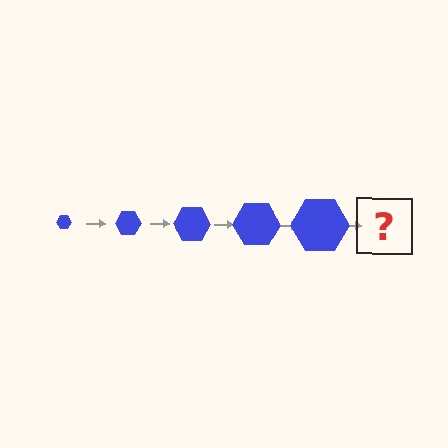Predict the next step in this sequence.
The next step is a blue hexagon, larger than the previous one.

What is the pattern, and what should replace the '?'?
The pattern is that the hexagon gets progressively larger each step. The '?' should be a blue hexagon, larger than the previous one.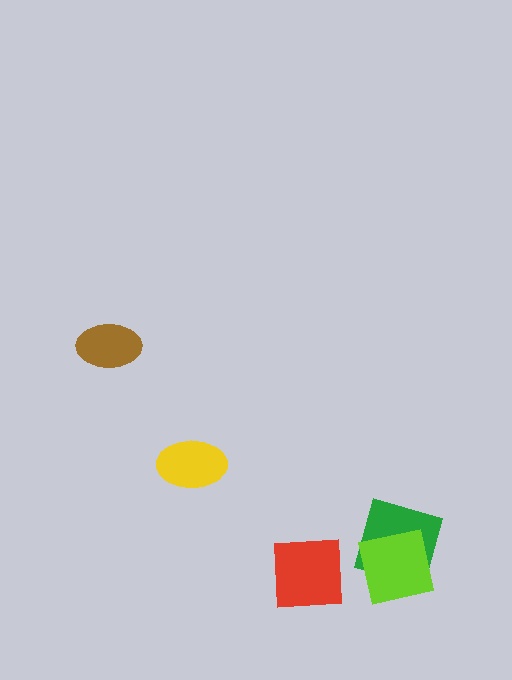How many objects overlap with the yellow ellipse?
0 objects overlap with the yellow ellipse.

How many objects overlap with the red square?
0 objects overlap with the red square.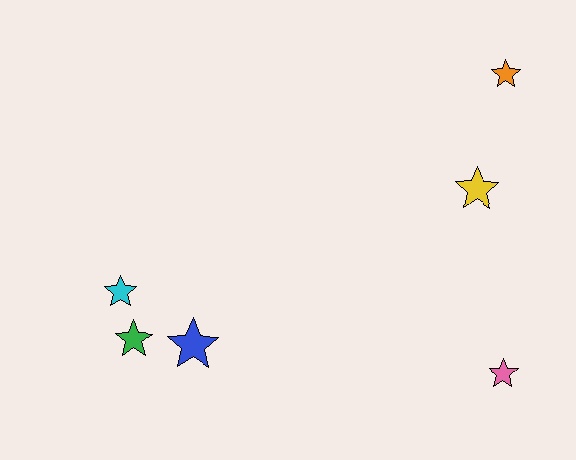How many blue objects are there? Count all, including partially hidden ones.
There is 1 blue object.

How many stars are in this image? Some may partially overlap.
There are 6 stars.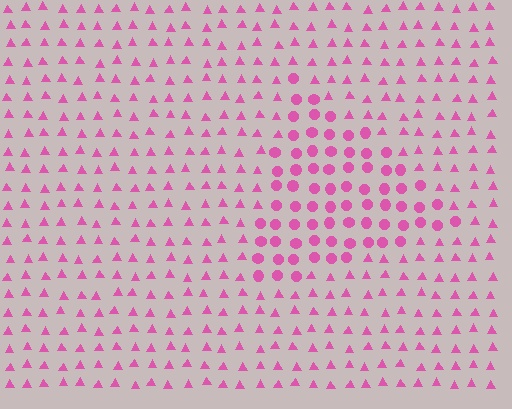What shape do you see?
I see a triangle.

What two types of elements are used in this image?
The image uses circles inside the triangle region and triangles outside it.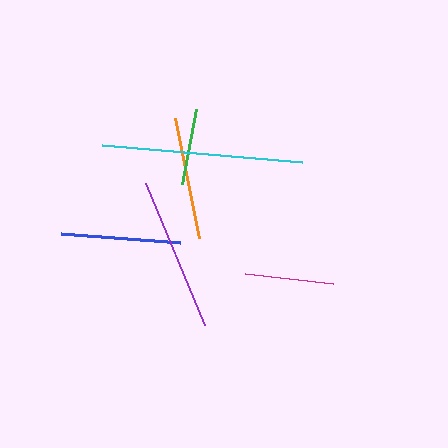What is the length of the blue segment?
The blue segment is approximately 119 pixels long.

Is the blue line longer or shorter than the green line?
The blue line is longer than the green line.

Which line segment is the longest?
The cyan line is the longest at approximately 201 pixels.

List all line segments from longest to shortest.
From longest to shortest: cyan, purple, orange, blue, magenta, green.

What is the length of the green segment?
The green segment is approximately 77 pixels long.